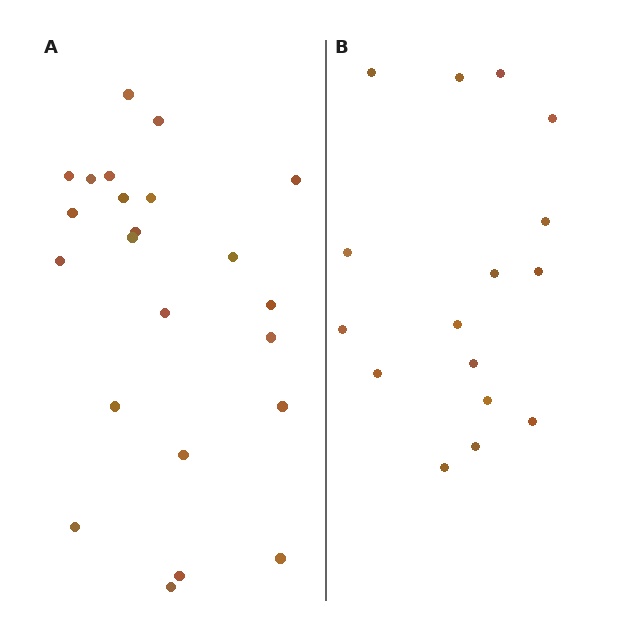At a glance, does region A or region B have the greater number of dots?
Region A (the left region) has more dots.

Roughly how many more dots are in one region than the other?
Region A has roughly 8 or so more dots than region B.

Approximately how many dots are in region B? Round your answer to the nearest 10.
About 20 dots. (The exact count is 16, which rounds to 20.)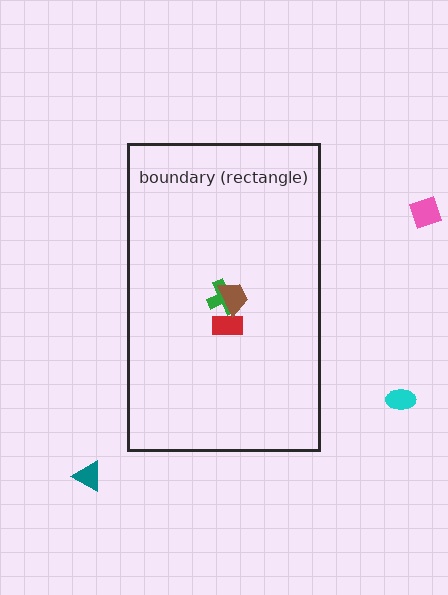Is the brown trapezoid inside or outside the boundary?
Inside.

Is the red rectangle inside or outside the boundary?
Inside.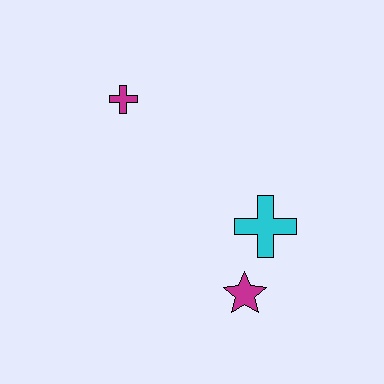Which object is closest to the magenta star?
The cyan cross is closest to the magenta star.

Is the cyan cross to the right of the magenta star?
Yes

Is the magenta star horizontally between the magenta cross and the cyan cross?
Yes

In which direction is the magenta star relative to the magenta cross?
The magenta star is below the magenta cross.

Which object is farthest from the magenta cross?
The magenta star is farthest from the magenta cross.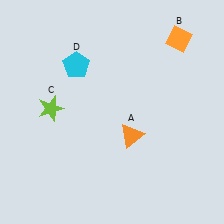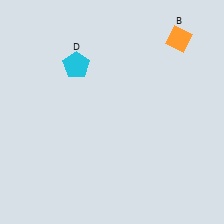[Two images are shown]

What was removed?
The orange triangle (A), the lime star (C) were removed in Image 2.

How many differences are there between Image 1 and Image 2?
There are 2 differences between the two images.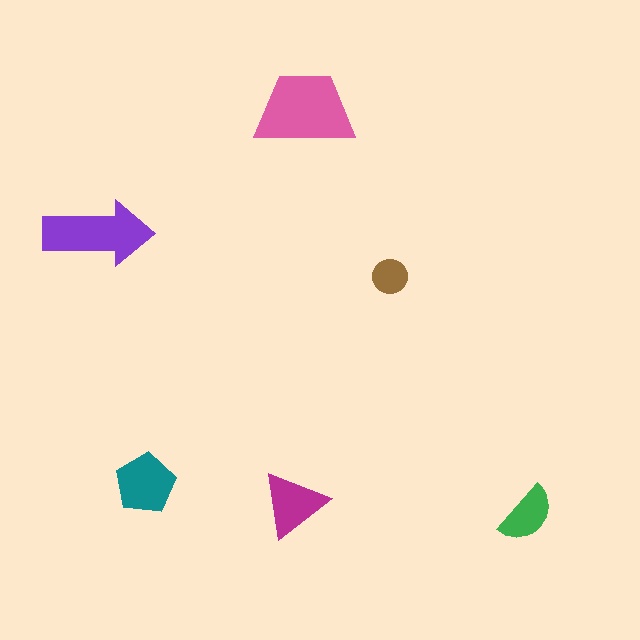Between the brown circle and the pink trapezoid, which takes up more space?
The pink trapezoid.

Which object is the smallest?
The brown circle.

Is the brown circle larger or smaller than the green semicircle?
Smaller.